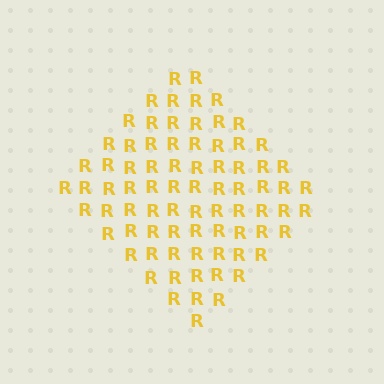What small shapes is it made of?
It is made of small letter R's.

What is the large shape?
The large shape is a diamond.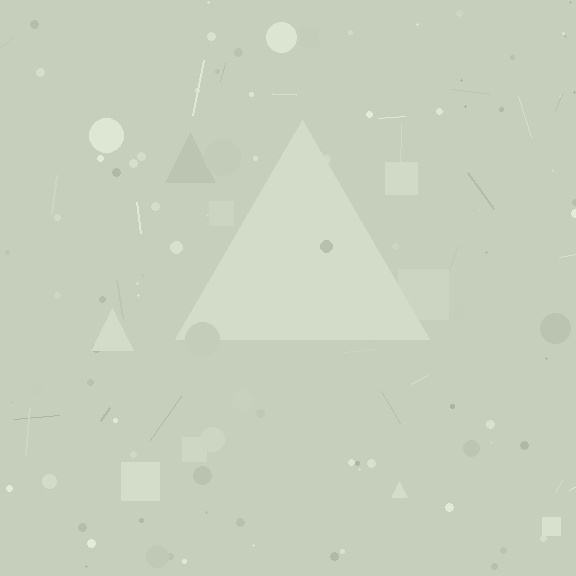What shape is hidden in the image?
A triangle is hidden in the image.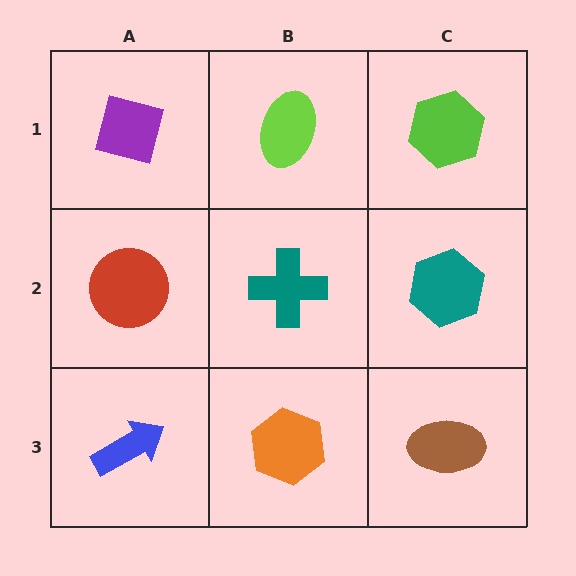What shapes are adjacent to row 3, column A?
A red circle (row 2, column A), an orange hexagon (row 3, column B).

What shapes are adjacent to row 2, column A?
A purple square (row 1, column A), a blue arrow (row 3, column A), a teal cross (row 2, column B).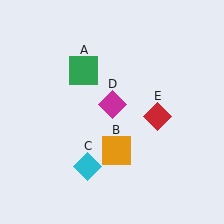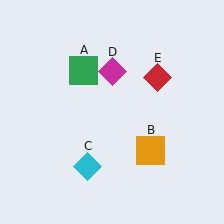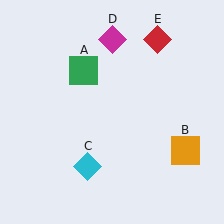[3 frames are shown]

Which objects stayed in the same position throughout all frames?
Green square (object A) and cyan diamond (object C) remained stationary.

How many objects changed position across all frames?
3 objects changed position: orange square (object B), magenta diamond (object D), red diamond (object E).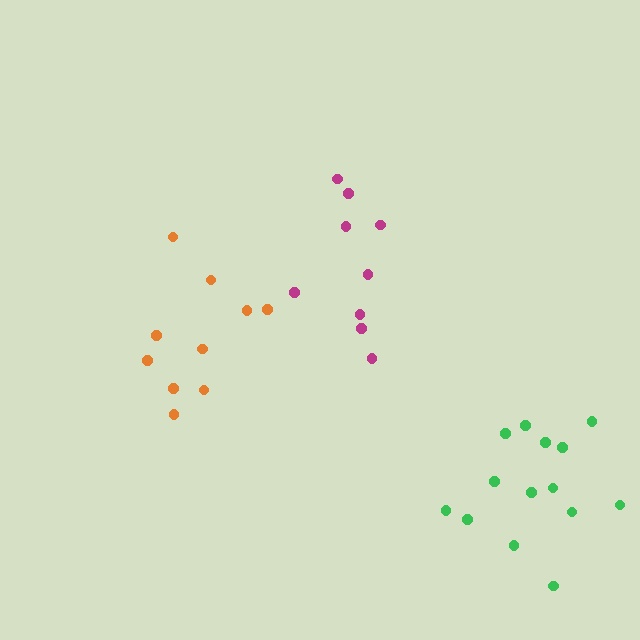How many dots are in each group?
Group 1: 9 dots, Group 2: 14 dots, Group 3: 10 dots (33 total).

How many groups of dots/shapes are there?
There are 3 groups.